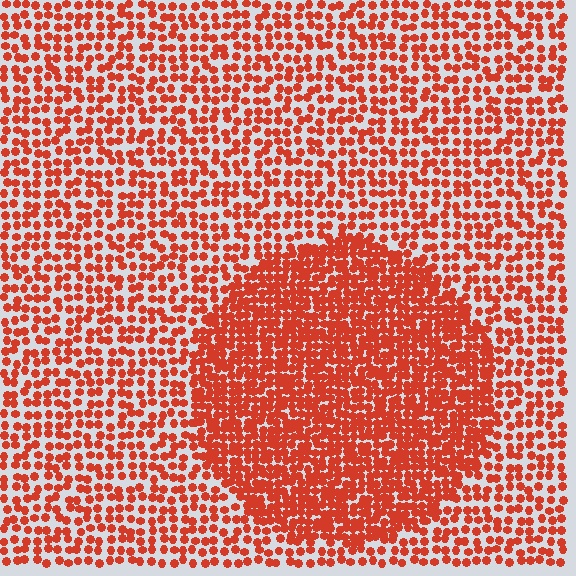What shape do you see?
I see a circle.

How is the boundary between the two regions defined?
The boundary is defined by a change in element density (approximately 1.9x ratio). All elements are the same color, size, and shape.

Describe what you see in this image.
The image contains small red elements arranged at two different densities. A circle-shaped region is visible where the elements are more densely packed than the surrounding area.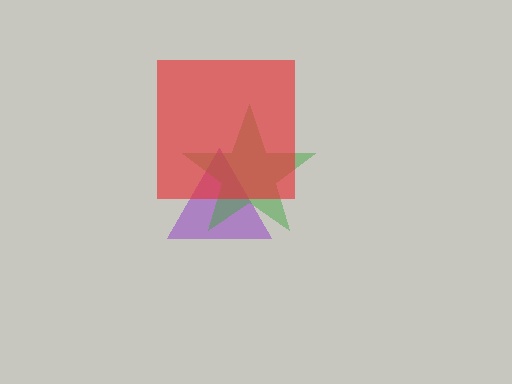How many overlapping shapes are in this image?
There are 3 overlapping shapes in the image.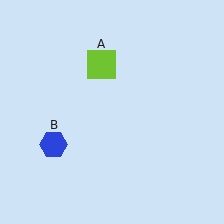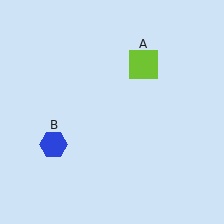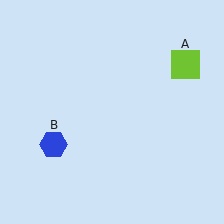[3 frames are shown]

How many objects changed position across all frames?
1 object changed position: lime square (object A).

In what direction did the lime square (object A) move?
The lime square (object A) moved right.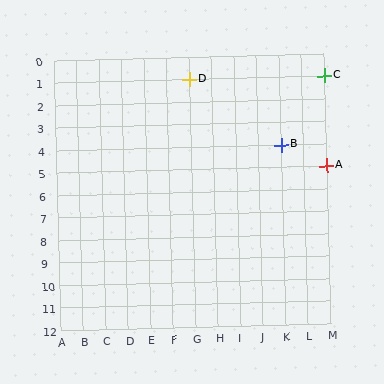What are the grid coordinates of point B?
Point B is at grid coordinates (K, 4).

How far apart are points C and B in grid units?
Points C and B are 2 columns and 3 rows apart (about 3.6 grid units diagonally).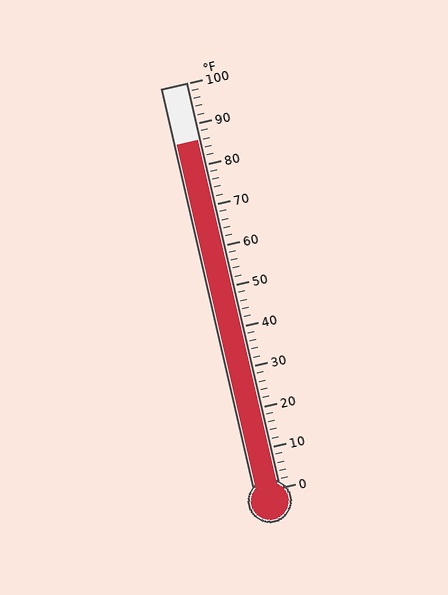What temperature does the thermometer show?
The thermometer shows approximately 86°F.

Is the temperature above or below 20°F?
The temperature is above 20°F.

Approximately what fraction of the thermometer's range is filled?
The thermometer is filled to approximately 85% of its range.